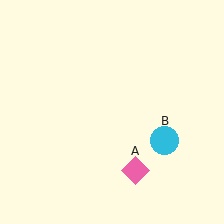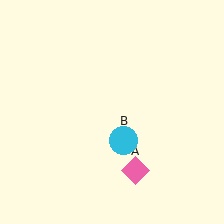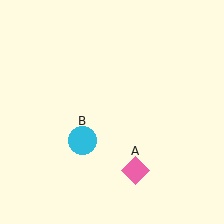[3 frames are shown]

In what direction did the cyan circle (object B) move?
The cyan circle (object B) moved left.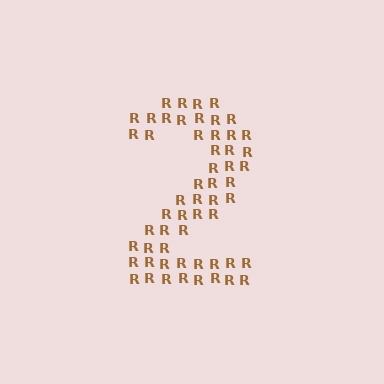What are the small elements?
The small elements are letter R's.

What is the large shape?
The large shape is the digit 2.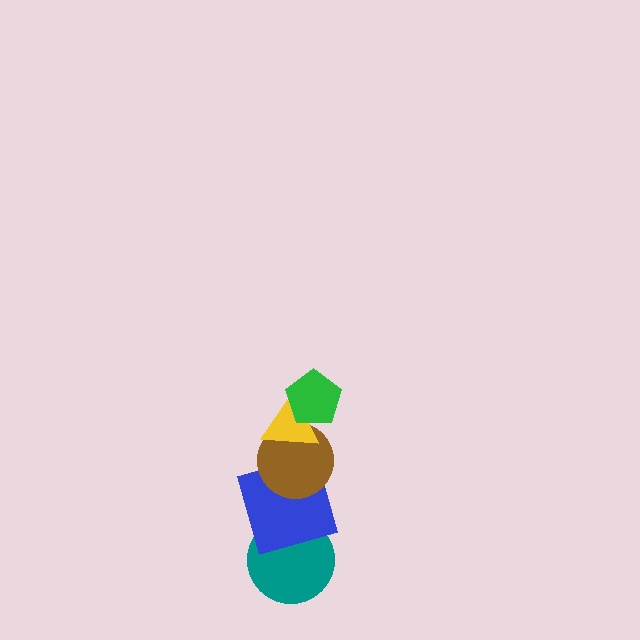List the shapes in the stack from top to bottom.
From top to bottom: the green pentagon, the yellow triangle, the brown circle, the blue square, the teal circle.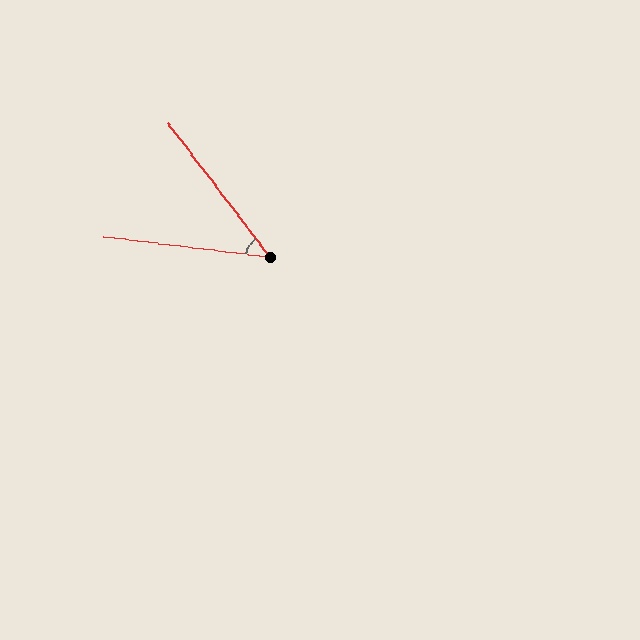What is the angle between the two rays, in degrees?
Approximately 45 degrees.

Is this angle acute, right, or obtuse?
It is acute.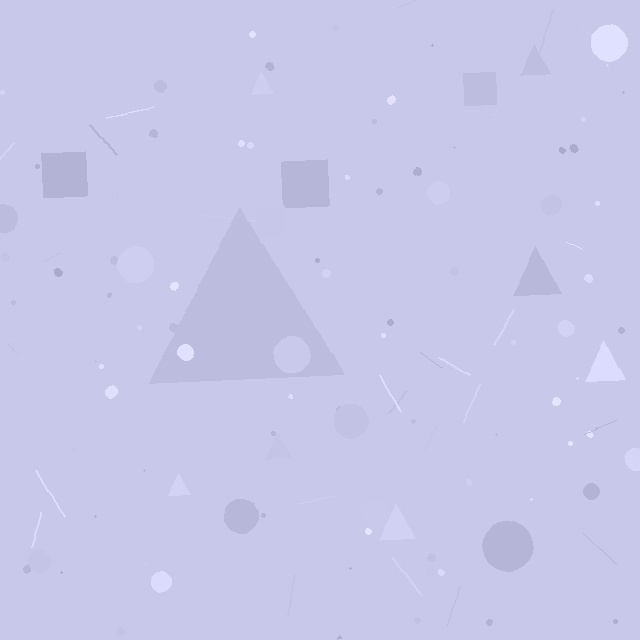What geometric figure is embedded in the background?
A triangle is embedded in the background.